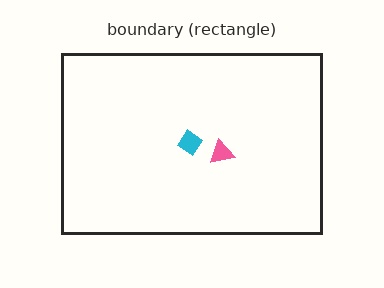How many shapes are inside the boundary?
2 inside, 0 outside.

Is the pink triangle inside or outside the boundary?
Inside.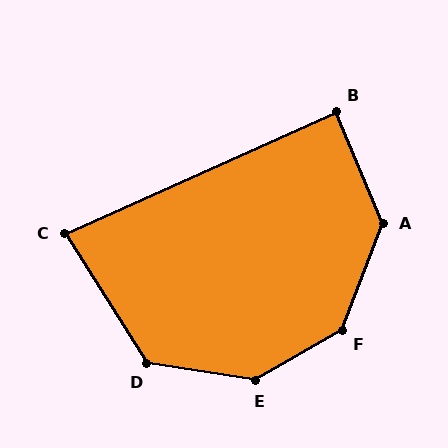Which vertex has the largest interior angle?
E, at approximately 142 degrees.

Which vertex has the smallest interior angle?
C, at approximately 82 degrees.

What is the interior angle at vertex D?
Approximately 131 degrees (obtuse).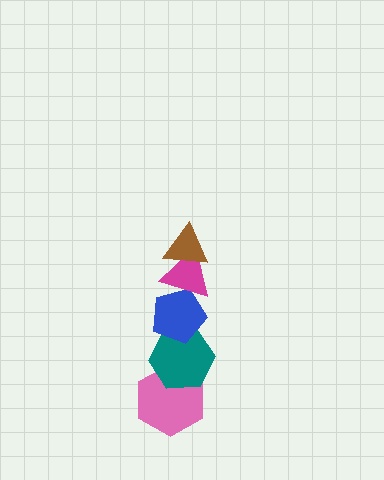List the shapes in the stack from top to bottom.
From top to bottom: the brown triangle, the magenta triangle, the blue pentagon, the teal hexagon, the pink hexagon.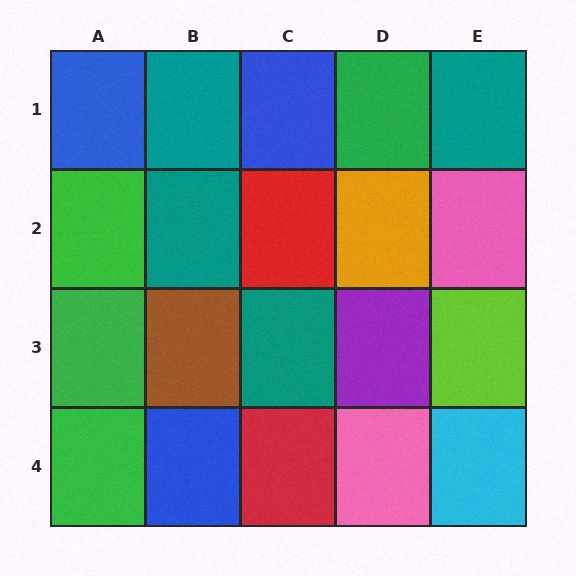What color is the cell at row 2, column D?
Orange.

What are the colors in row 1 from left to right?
Blue, teal, blue, green, teal.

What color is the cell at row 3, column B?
Brown.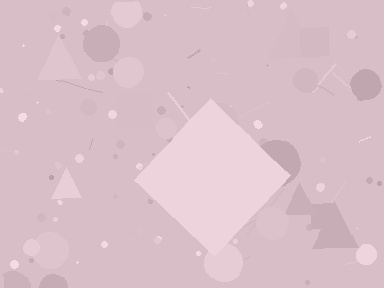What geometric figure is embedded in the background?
A diamond is embedded in the background.